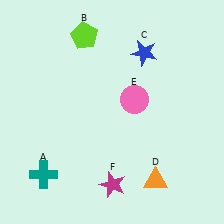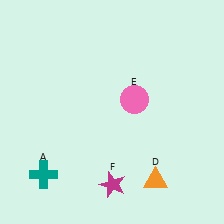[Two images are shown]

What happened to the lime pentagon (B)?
The lime pentagon (B) was removed in Image 2. It was in the top-left area of Image 1.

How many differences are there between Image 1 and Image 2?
There are 2 differences between the two images.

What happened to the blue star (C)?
The blue star (C) was removed in Image 2. It was in the top-right area of Image 1.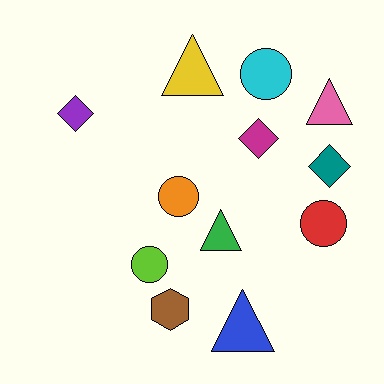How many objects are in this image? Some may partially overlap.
There are 12 objects.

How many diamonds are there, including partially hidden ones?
There are 3 diamonds.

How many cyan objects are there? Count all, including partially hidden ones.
There is 1 cyan object.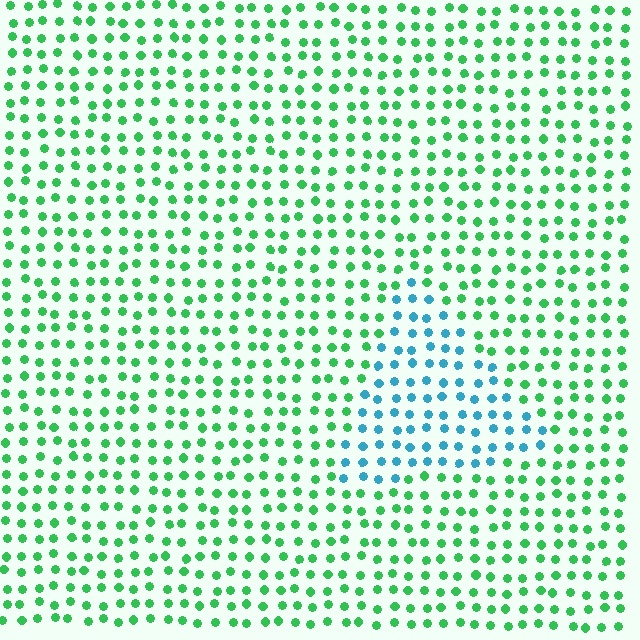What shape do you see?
I see a triangle.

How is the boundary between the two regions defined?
The boundary is defined purely by a slight shift in hue (about 59 degrees). Spacing, size, and orientation are identical on both sides.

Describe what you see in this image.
The image is filled with small green elements in a uniform arrangement. A triangle-shaped region is visible where the elements are tinted to a slightly different hue, forming a subtle color boundary.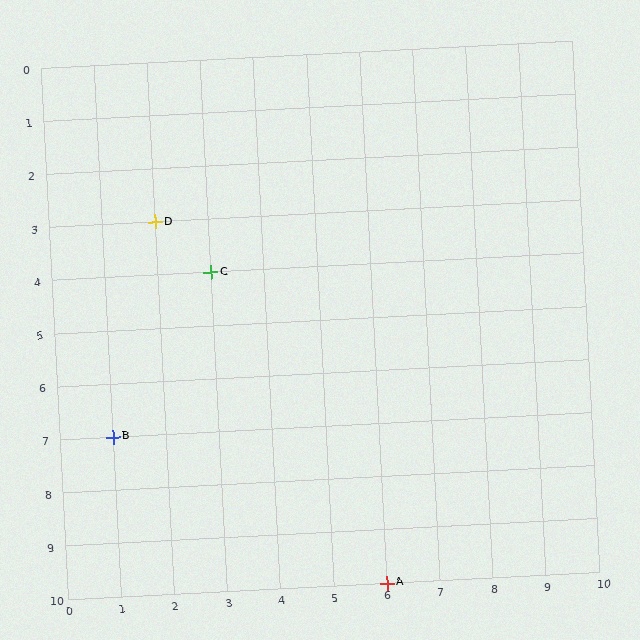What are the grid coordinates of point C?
Point C is at grid coordinates (3, 4).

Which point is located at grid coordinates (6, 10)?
Point A is at (6, 10).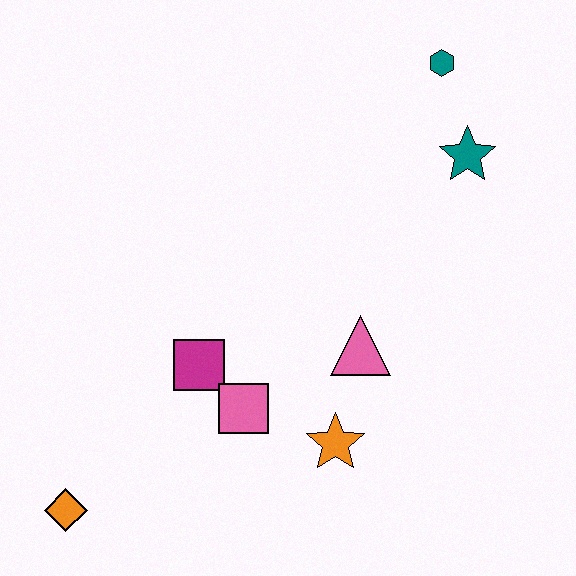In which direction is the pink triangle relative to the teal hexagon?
The pink triangle is below the teal hexagon.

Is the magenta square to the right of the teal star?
No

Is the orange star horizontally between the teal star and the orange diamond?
Yes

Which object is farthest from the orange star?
The teal hexagon is farthest from the orange star.